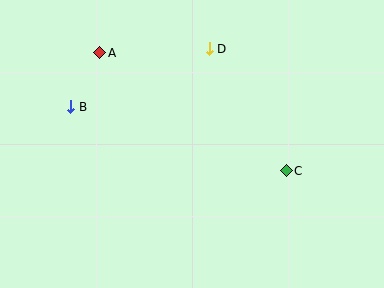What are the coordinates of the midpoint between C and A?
The midpoint between C and A is at (193, 112).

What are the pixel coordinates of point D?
Point D is at (209, 49).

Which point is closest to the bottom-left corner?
Point B is closest to the bottom-left corner.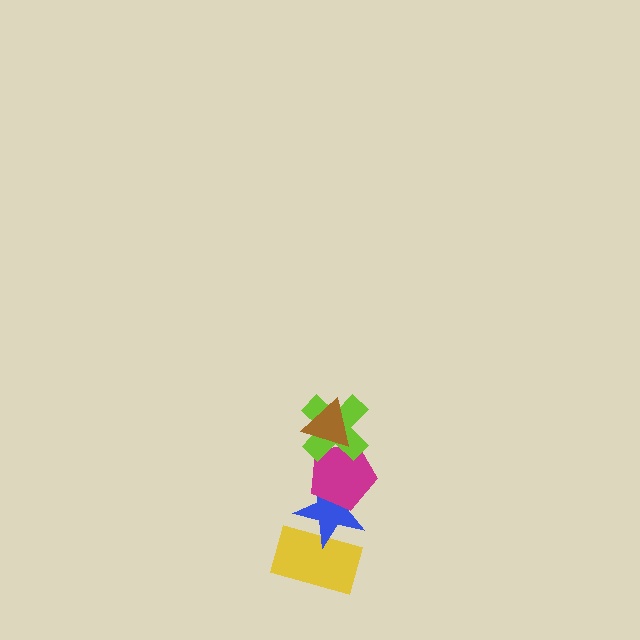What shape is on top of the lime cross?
The brown triangle is on top of the lime cross.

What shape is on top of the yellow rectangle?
The blue star is on top of the yellow rectangle.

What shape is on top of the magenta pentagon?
The lime cross is on top of the magenta pentagon.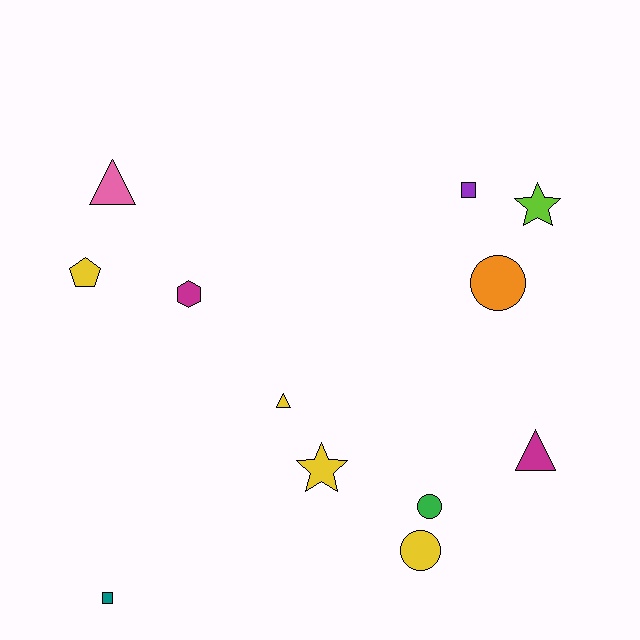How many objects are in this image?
There are 12 objects.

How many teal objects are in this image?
There is 1 teal object.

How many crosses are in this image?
There are no crosses.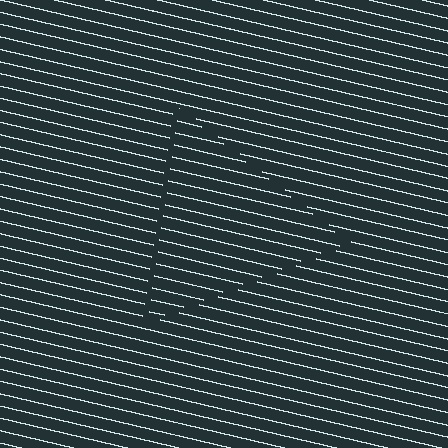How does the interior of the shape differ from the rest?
The interior of the shape contains the same grating, shifted by half a period — the contour is defined by the phase discontinuity where line-ends from the inner and outer gratings abut.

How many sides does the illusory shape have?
3 sides — the line-ends trace a triangle.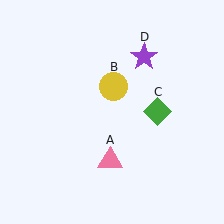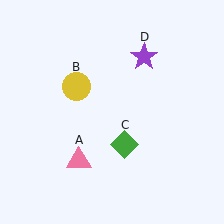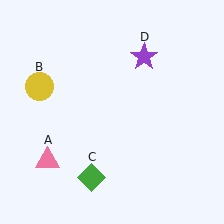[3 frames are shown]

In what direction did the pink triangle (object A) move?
The pink triangle (object A) moved left.